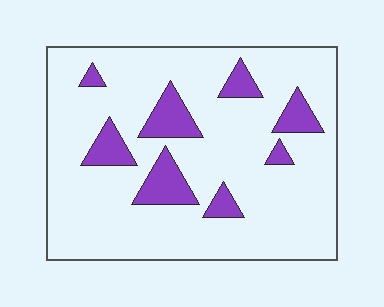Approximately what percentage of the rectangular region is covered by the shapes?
Approximately 15%.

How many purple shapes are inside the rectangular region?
8.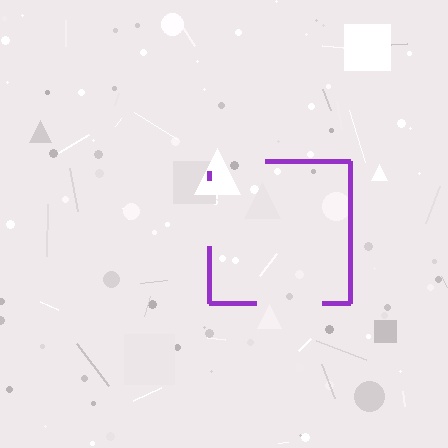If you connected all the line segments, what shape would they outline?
They would outline a square.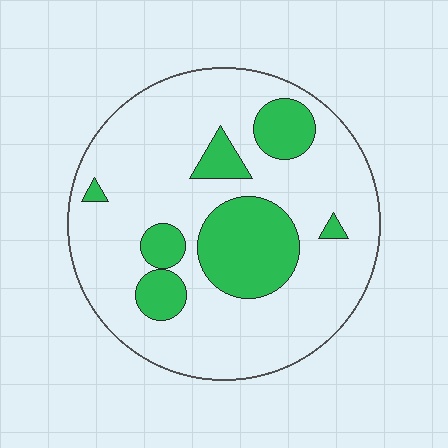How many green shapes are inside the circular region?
7.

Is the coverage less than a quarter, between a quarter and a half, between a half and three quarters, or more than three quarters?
Less than a quarter.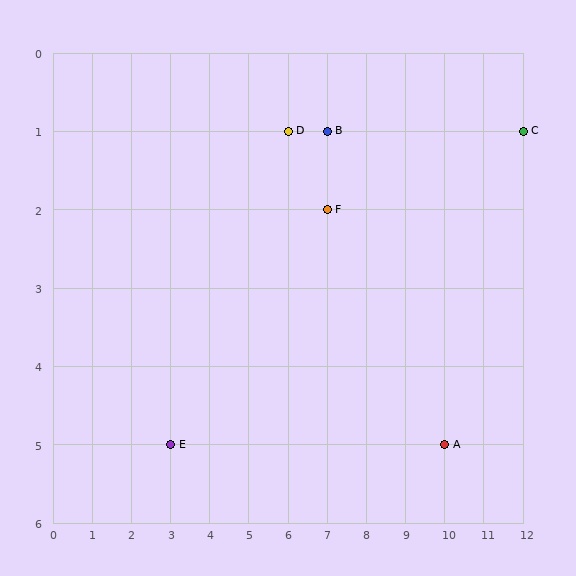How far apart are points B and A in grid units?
Points B and A are 3 columns and 4 rows apart (about 5.0 grid units diagonally).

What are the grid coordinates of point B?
Point B is at grid coordinates (7, 1).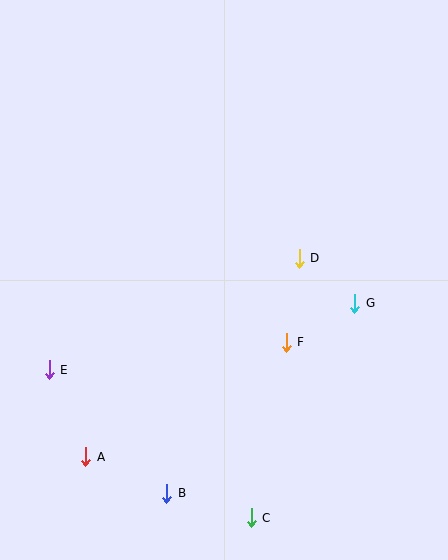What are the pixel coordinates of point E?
Point E is at (49, 370).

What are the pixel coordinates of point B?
Point B is at (167, 493).